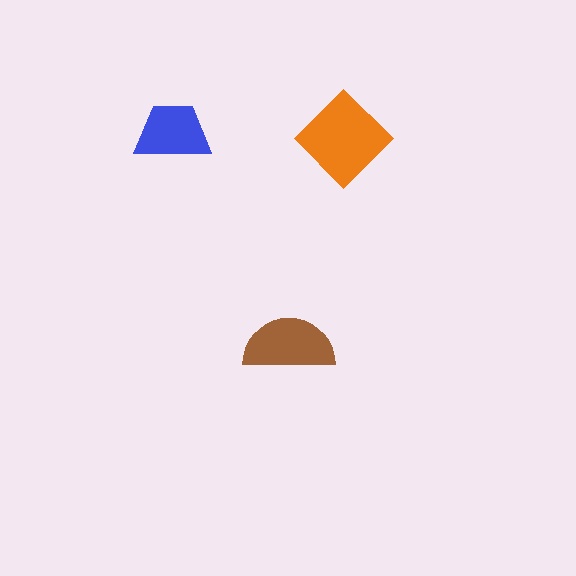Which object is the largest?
The orange diamond.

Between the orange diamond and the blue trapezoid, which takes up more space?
The orange diamond.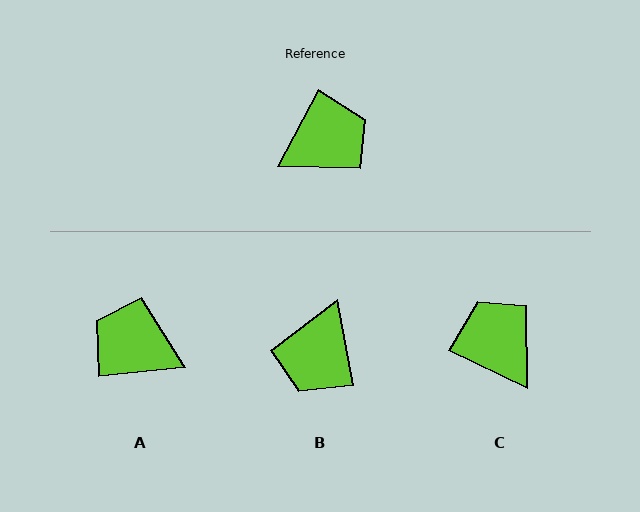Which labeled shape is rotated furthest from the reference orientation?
B, about 141 degrees away.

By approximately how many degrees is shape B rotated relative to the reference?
Approximately 141 degrees clockwise.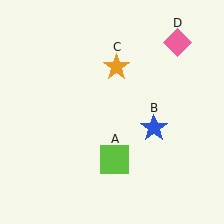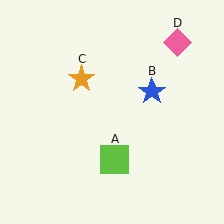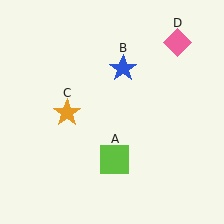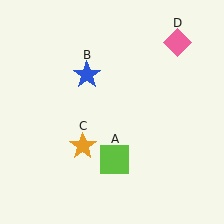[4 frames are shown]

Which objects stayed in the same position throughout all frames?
Lime square (object A) and pink diamond (object D) remained stationary.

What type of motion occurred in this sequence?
The blue star (object B), orange star (object C) rotated counterclockwise around the center of the scene.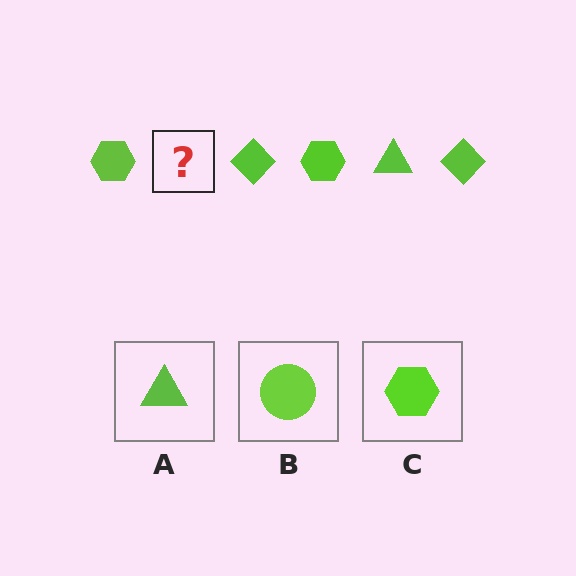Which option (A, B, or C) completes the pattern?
A.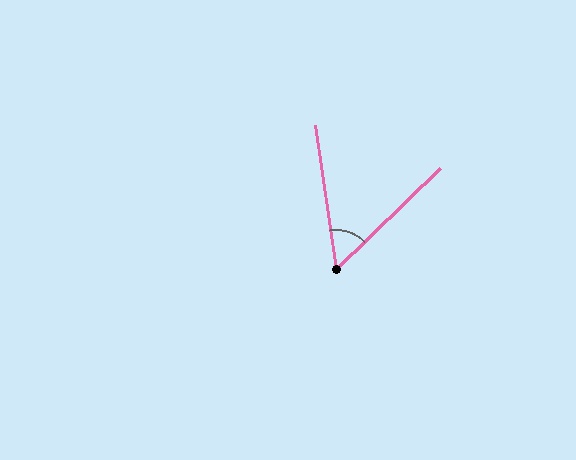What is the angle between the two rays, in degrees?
Approximately 54 degrees.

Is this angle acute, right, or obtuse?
It is acute.